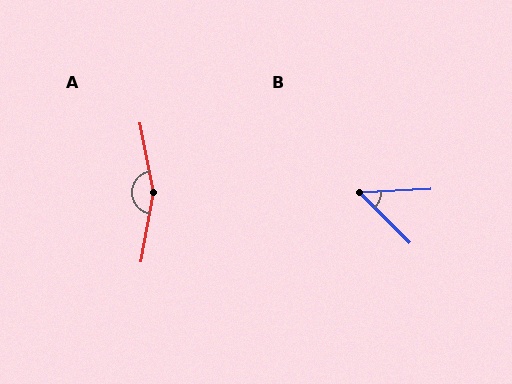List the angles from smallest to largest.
B (48°), A (159°).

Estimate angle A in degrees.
Approximately 159 degrees.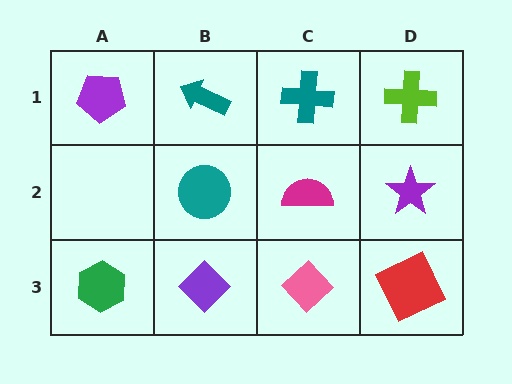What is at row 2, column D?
A purple star.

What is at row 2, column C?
A magenta semicircle.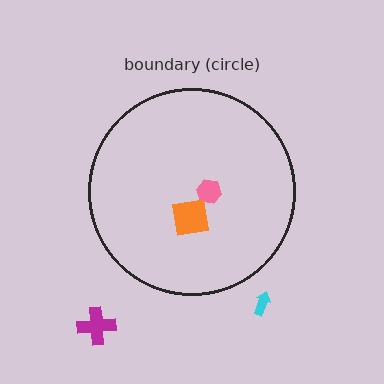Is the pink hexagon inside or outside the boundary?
Inside.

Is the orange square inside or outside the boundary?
Inside.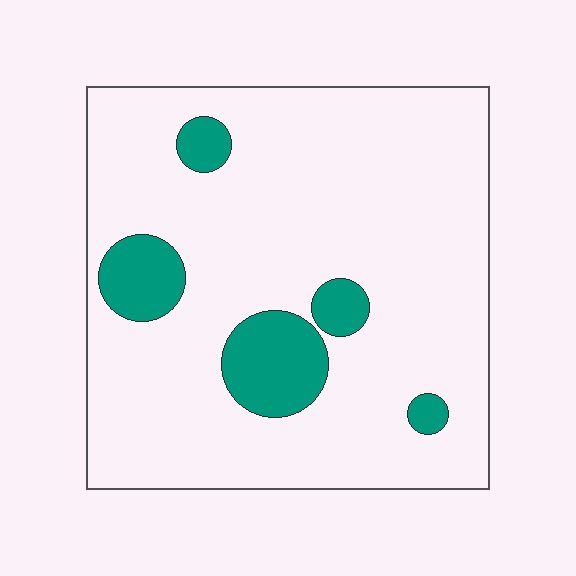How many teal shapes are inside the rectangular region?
5.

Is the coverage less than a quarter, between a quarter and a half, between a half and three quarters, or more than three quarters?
Less than a quarter.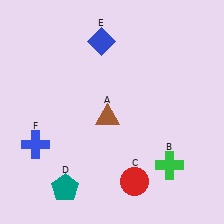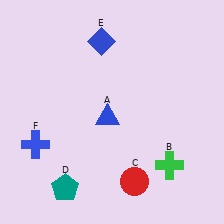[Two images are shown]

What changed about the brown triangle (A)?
In Image 1, A is brown. In Image 2, it changed to blue.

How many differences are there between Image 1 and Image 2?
There is 1 difference between the two images.